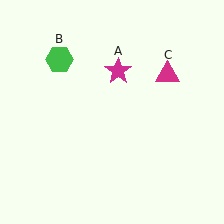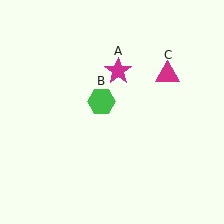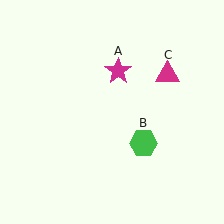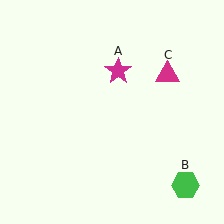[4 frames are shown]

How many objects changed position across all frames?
1 object changed position: green hexagon (object B).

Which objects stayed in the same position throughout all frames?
Magenta star (object A) and magenta triangle (object C) remained stationary.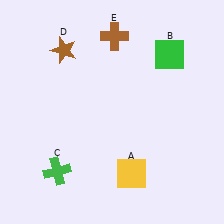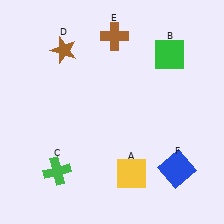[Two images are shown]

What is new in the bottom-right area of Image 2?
A blue square (F) was added in the bottom-right area of Image 2.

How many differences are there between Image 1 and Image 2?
There is 1 difference between the two images.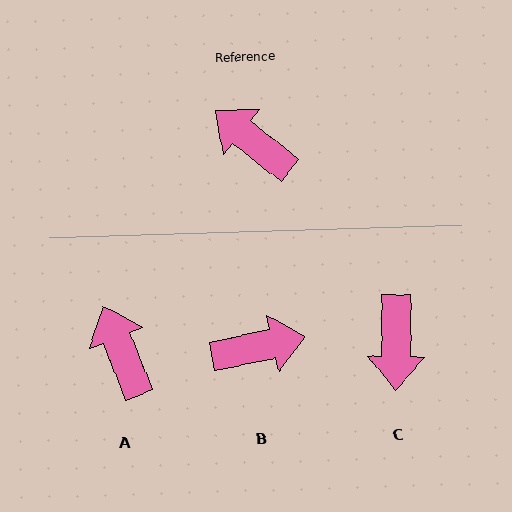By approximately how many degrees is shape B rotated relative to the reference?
Approximately 129 degrees clockwise.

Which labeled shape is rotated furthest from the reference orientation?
B, about 129 degrees away.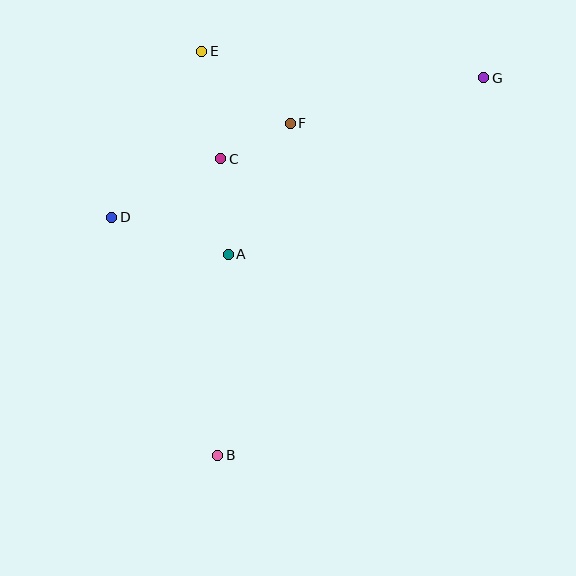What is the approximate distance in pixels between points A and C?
The distance between A and C is approximately 96 pixels.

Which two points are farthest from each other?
Points B and G are farthest from each other.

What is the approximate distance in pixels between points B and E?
The distance between B and E is approximately 404 pixels.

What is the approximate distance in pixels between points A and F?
The distance between A and F is approximately 145 pixels.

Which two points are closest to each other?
Points C and F are closest to each other.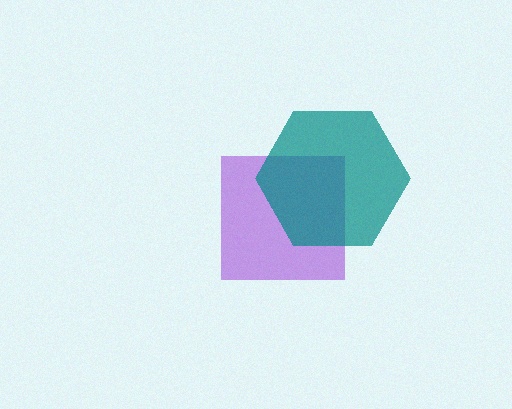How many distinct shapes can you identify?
There are 2 distinct shapes: a purple square, a teal hexagon.